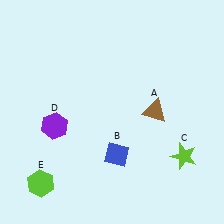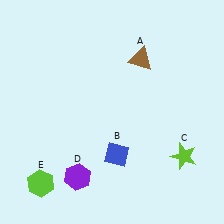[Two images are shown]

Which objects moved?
The objects that moved are: the brown triangle (A), the purple hexagon (D).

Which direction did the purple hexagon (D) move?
The purple hexagon (D) moved down.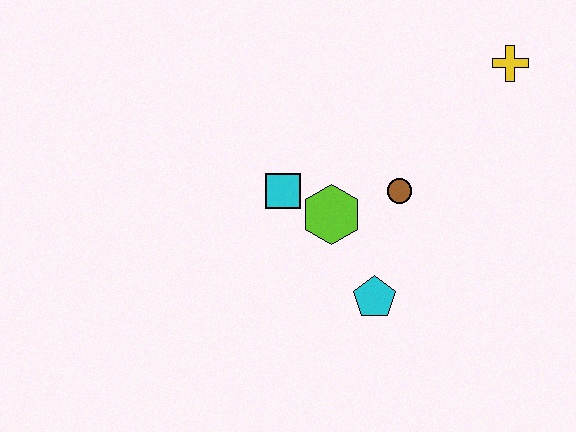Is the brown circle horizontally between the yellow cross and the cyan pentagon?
Yes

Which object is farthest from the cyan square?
The yellow cross is farthest from the cyan square.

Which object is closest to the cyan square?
The lime hexagon is closest to the cyan square.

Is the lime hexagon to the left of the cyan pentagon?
Yes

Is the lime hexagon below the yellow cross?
Yes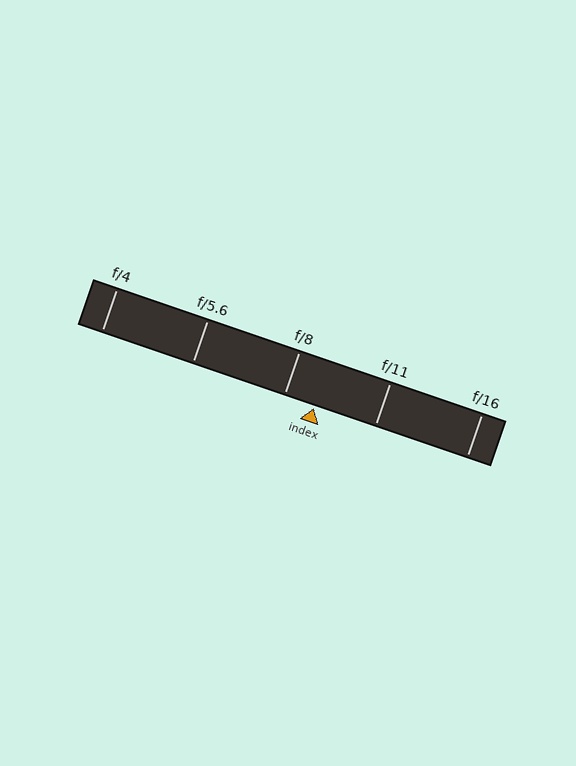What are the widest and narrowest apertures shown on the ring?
The widest aperture shown is f/4 and the narrowest is f/16.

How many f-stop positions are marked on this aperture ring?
There are 5 f-stop positions marked.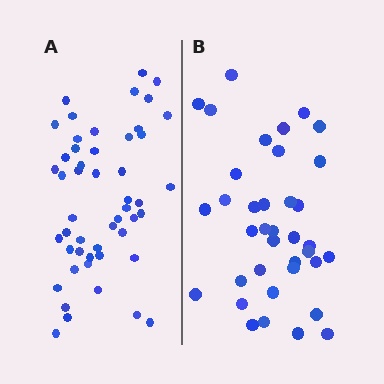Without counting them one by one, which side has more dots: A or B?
Region A (the left region) has more dots.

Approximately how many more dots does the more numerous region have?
Region A has approximately 15 more dots than region B.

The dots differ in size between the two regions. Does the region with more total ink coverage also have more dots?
No. Region B has more total ink coverage because its dots are larger, but region A actually contains more individual dots. Total area can be misleading — the number of items is what matters here.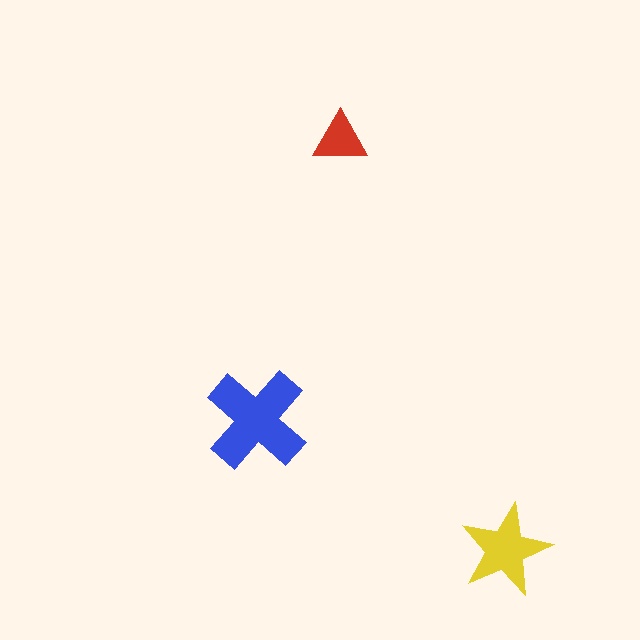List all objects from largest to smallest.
The blue cross, the yellow star, the red triangle.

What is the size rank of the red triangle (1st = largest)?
3rd.